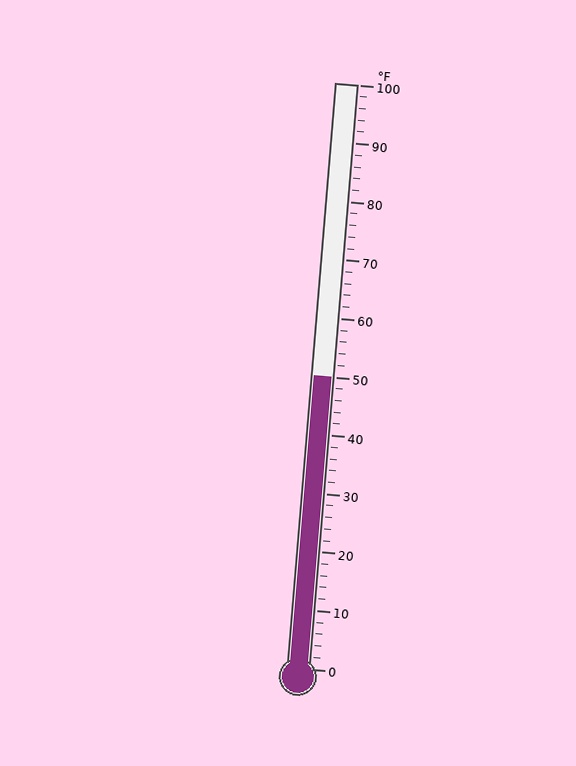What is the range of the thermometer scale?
The thermometer scale ranges from 0°F to 100°F.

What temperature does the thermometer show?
The thermometer shows approximately 50°F.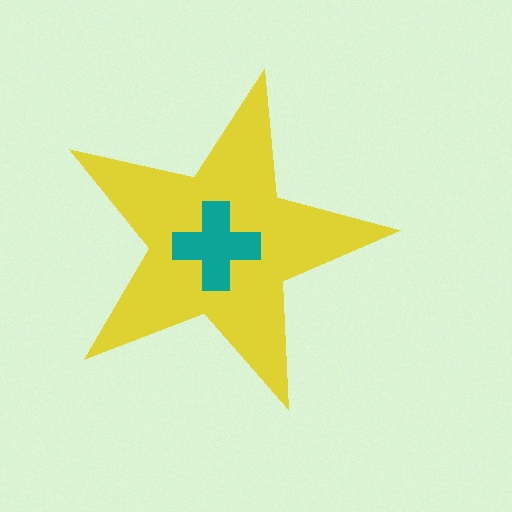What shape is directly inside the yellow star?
The teal cross.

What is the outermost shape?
The yellow star.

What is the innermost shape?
The teal cross.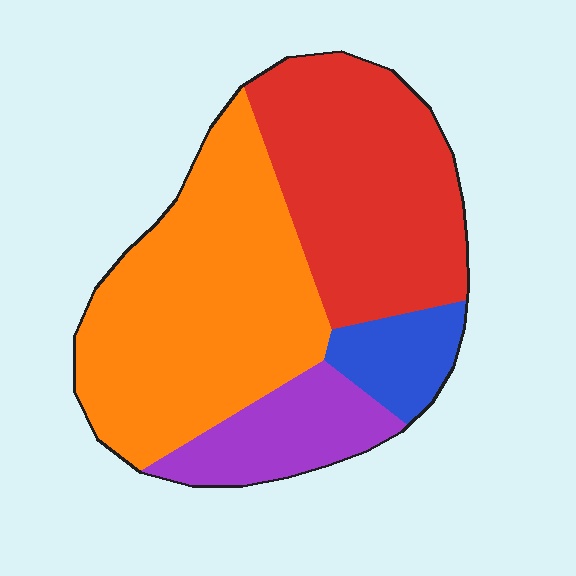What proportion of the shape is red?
Red takes up about one third (1/3) of the shape.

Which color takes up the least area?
Blue, at roughly 10%.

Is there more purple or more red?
Red.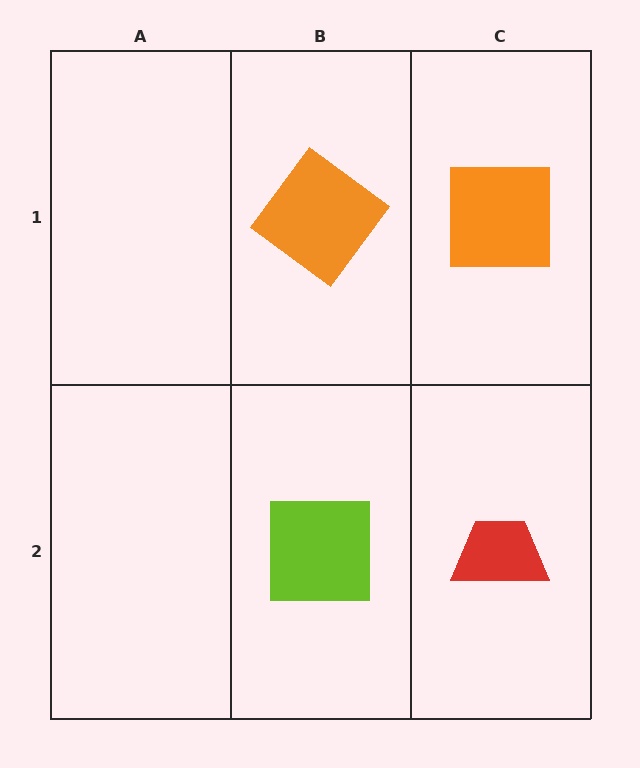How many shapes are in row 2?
2 shapes.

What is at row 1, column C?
An orange square.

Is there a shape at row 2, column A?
No, that cell is empty.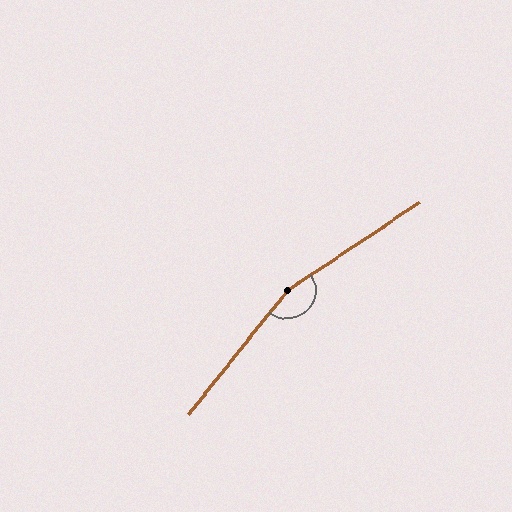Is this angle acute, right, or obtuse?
It is obtuse.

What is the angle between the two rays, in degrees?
Approximately 162 degrees.